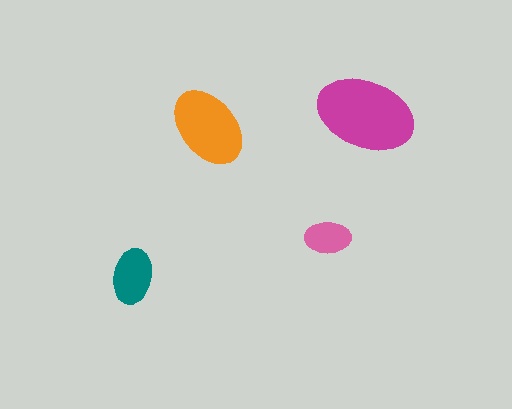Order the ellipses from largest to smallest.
the magenta one, the orange one, the teal one, the pink one.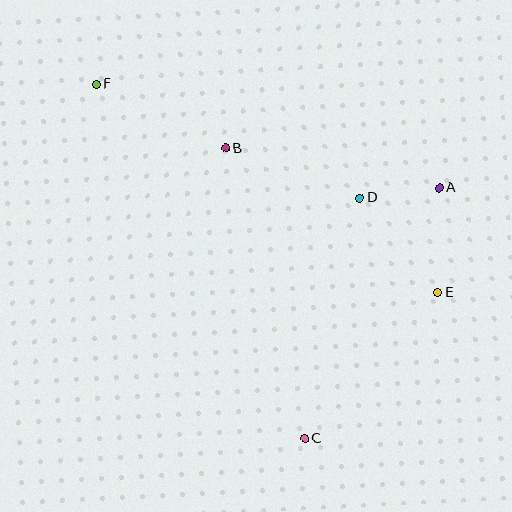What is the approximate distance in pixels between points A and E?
The distance between A and E is approximately 105 pixels.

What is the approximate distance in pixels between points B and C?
The distance between B and C is approximately 301 pixels.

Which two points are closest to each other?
Points A and D are closest to each other.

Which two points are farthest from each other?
Points C and F are farthest from each other.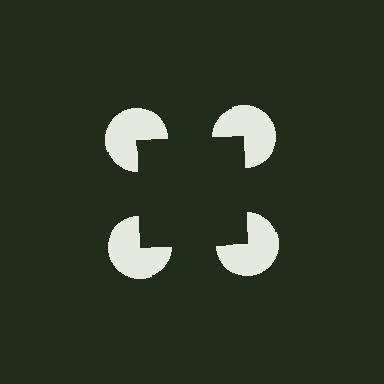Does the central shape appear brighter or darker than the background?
It typically appears slightly darker than the background, even though no actual brightness change is drawn.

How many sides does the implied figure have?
4 sides.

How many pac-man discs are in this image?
There are 4 — one at each vertex of the illusory square.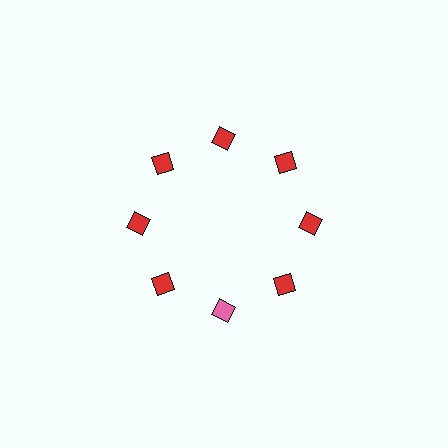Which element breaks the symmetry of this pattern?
The pink diamond at roughly the 6 o'clock position breaks the symmetry. All other shapes are red diamonds.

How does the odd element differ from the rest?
It has a different color: pink instead of red.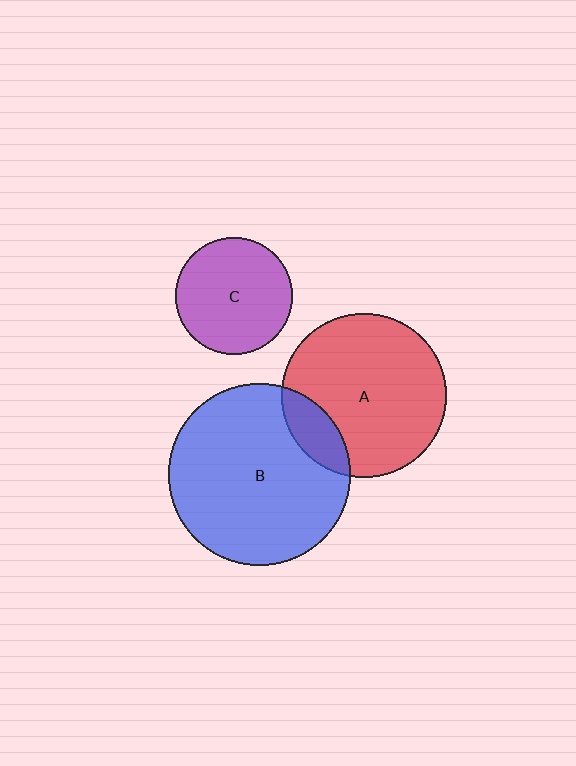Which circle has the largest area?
Circle B (blue).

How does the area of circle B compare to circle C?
Approximately 2.4 times.